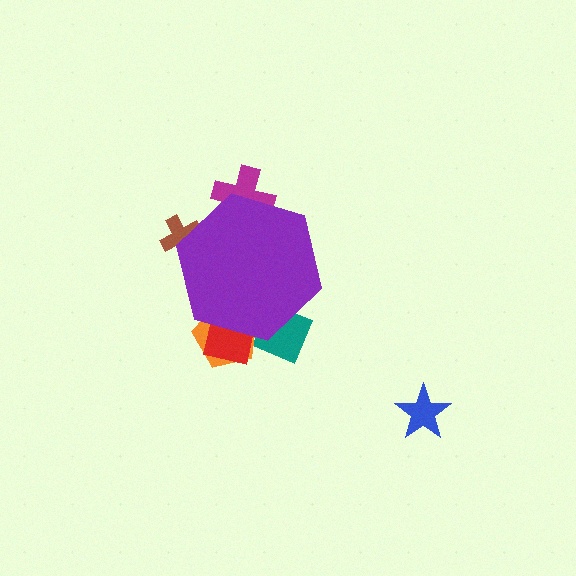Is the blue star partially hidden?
No, the blue star is fully visible.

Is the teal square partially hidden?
Yes, the teal square is partially hidden behind the purple hexagon.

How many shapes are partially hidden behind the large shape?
5 shapes are partially hidden.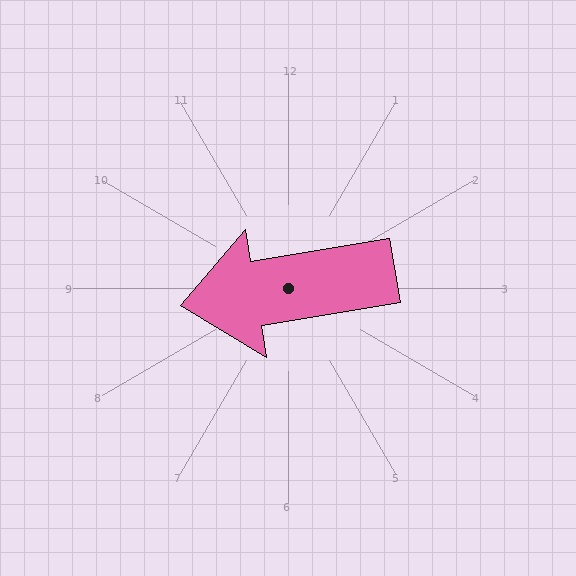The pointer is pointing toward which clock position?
Roughly 9 o'clock.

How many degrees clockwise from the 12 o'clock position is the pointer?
Approximately 261 degrees.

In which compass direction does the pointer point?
West.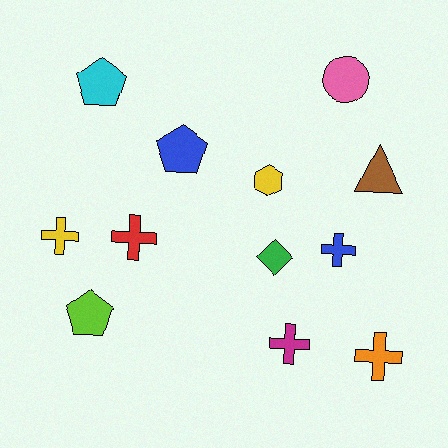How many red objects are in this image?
There is 1 red object.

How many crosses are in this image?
There are 5 crosses.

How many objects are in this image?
There are 12 objects.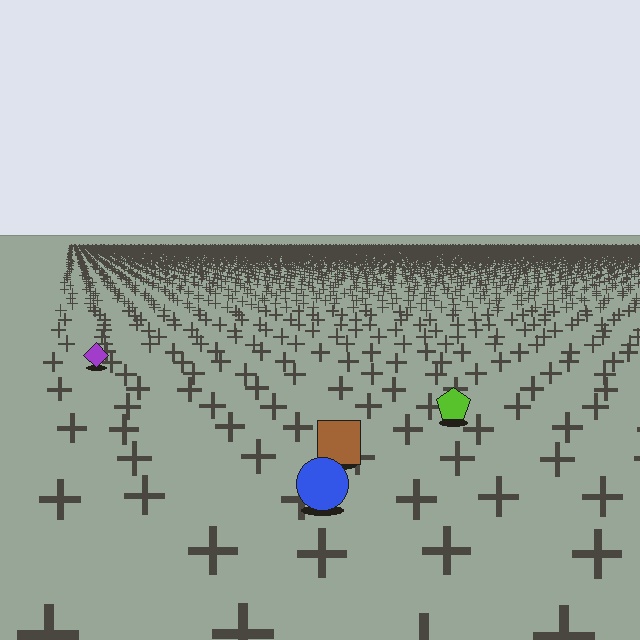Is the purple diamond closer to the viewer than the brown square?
No. The brown square is closer — you can tell from the texture gradient: the ground texture is coarser near it.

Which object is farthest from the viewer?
The purple diamond is farthest from the viewer. It appears smaller and the ground texture around it is denser.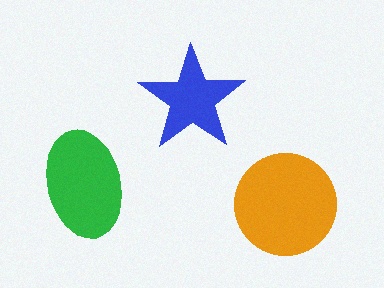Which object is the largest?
The orange circle.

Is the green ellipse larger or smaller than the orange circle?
Smaller.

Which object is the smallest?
The blue star.